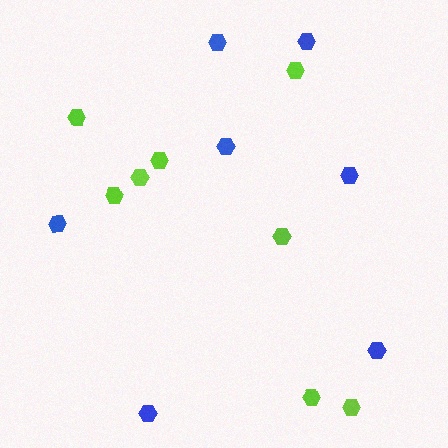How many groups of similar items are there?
There are 2 groups: one group of lime hexagons (8) and one group of blue hexagons (7).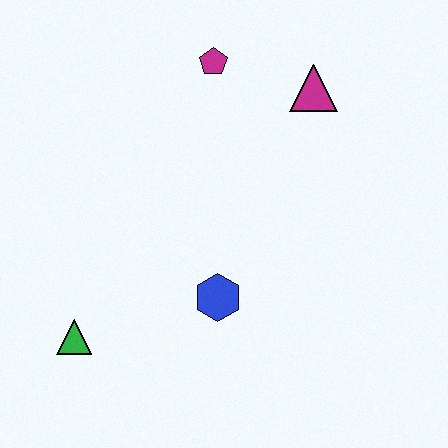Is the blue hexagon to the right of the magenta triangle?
No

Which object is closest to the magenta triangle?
The magenta pentagon is closest to the magenta triangle.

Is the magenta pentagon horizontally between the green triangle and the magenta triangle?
Yes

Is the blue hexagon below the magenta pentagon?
Yes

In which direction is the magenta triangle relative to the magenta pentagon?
The magenta triangle is to the right of the magenta pentagon.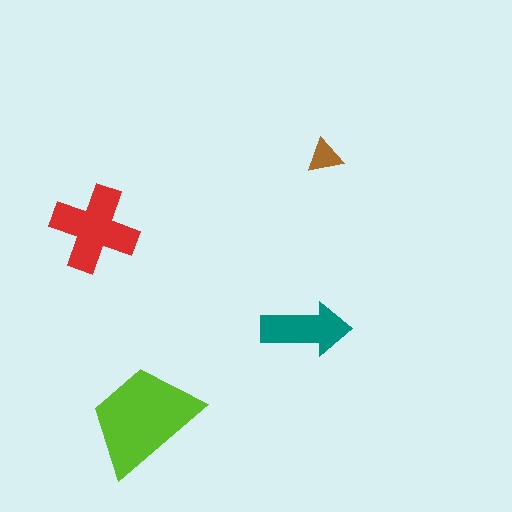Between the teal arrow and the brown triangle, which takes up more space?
The teal arrow.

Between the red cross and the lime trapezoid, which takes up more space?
The lime trapezoid.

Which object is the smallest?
The brown triangle.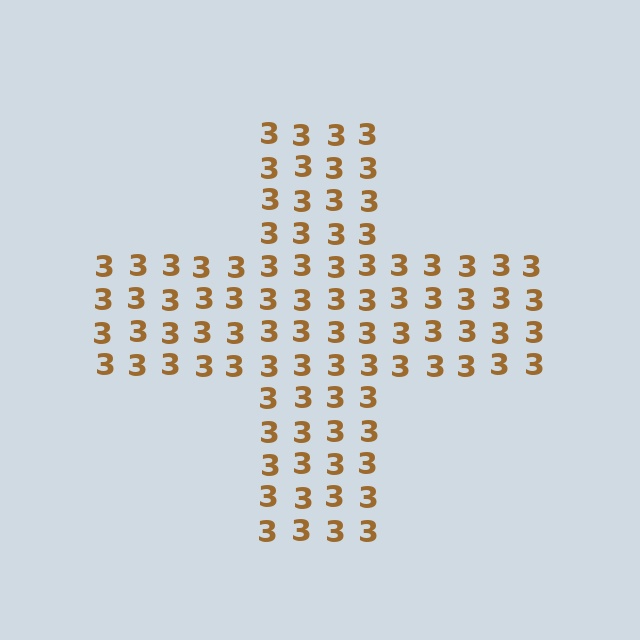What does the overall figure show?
The overall figure shows a cross.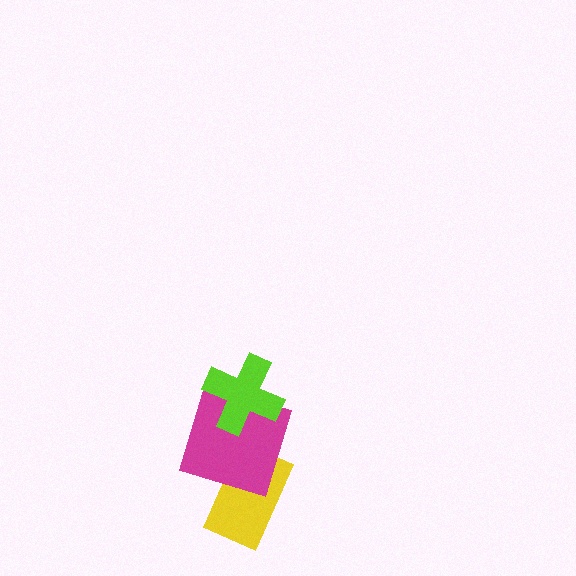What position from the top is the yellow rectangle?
The yellow rectangle is 3rd from the top.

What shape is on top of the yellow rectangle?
The magenta square is on top of the yellow rectangle.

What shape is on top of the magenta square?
The lime cross is on top of the magenta square.